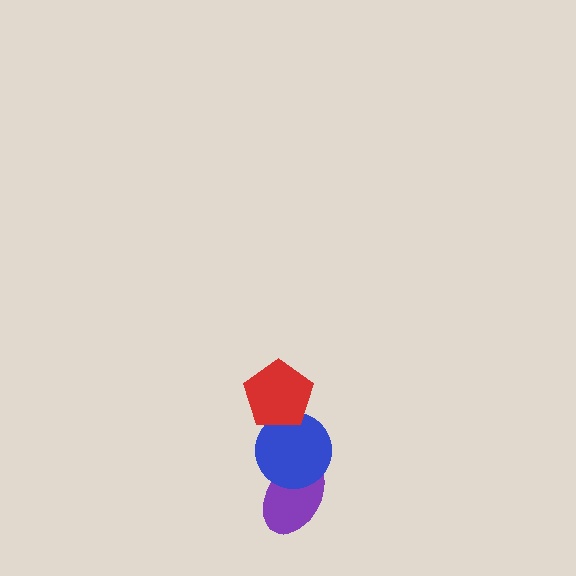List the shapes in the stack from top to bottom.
From top to bottom: the red pentagon, the blue circle, the purple ellipse.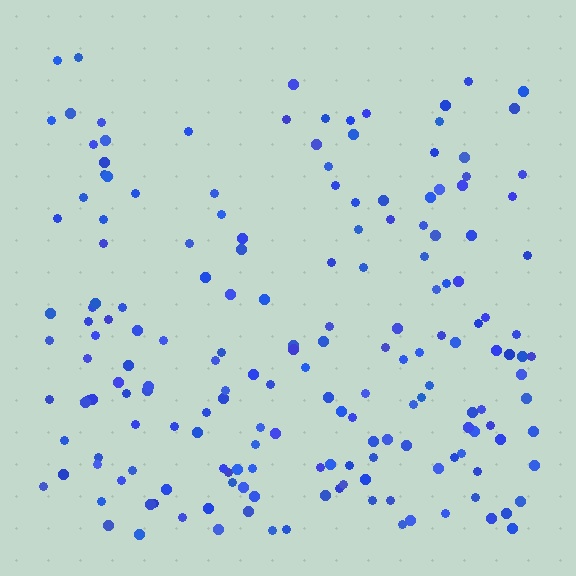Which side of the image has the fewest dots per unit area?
The top.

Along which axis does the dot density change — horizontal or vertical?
Vertical.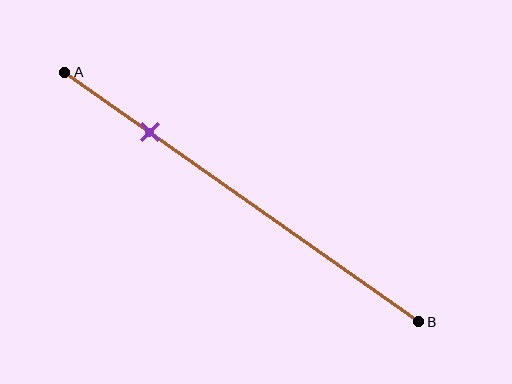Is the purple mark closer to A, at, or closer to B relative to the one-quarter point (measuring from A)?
The purple mark is approximately at the one-quarter point of segment AB.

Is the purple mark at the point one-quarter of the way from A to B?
Yes, the mark is approximately at the one-quarter point.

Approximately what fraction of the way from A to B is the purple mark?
The purple mark is approximately 25% of the way from A to B.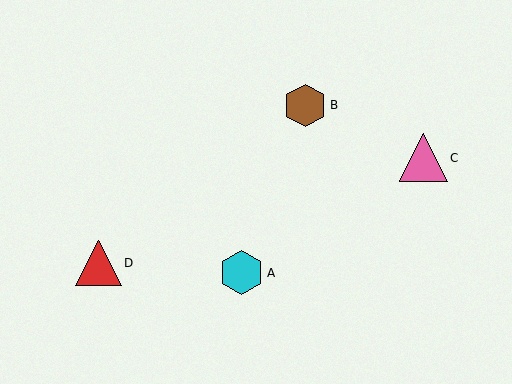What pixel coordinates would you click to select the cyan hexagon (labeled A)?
Click at (241, 273) to select the cyan hexagon A.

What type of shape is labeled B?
Shape B is a brown hexagon.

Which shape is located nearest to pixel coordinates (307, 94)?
The brown hexagon (labeled B) at (305, 105) is nearest to that location.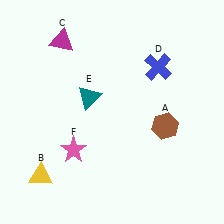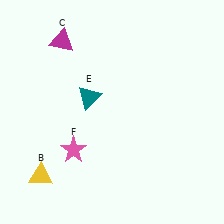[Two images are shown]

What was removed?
The blue cross (D), the brown hexagon (A) were removed in Image 2.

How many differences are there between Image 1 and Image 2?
There are 2 differences between the two images.